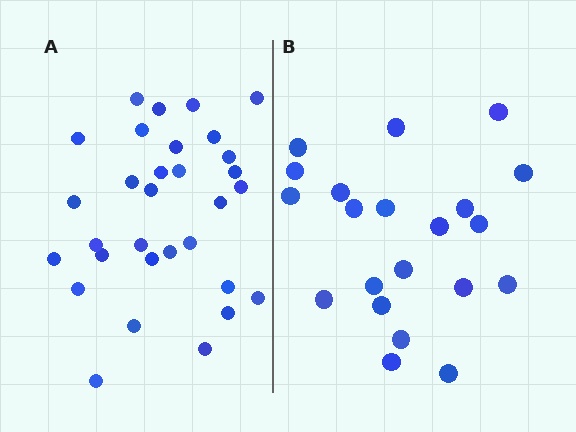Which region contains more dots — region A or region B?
Region A (the left region) has more dots.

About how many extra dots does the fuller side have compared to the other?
Region A has roughly 10 or so more dots than region B.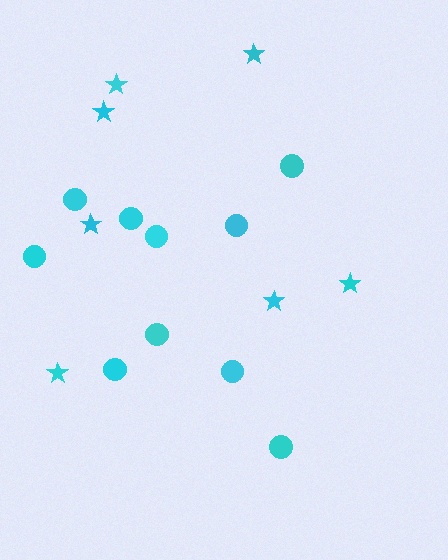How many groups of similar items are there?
There are 2 groups: one group of stars (7) and one group of circles (10).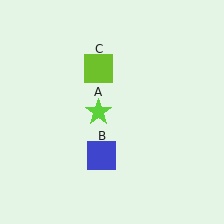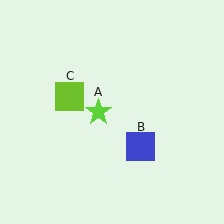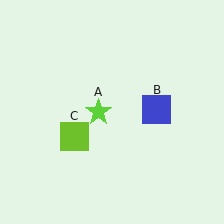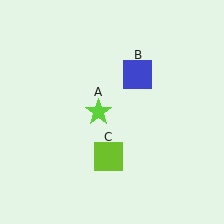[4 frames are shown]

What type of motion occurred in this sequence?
The blue square (object B), lime square (object C) rotated counterclockwise around the center of the scene.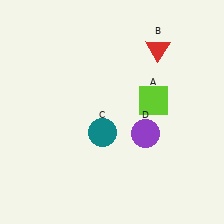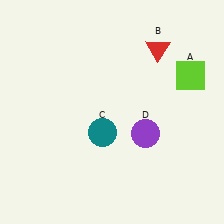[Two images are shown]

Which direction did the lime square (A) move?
The lime square (A) moved right.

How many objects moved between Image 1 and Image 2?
1 object moved between the two images.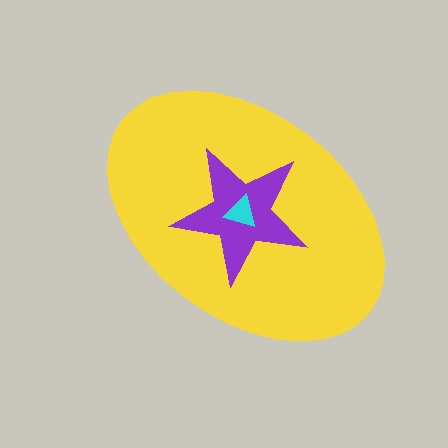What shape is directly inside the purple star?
The cyan triangle.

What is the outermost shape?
The yellow ellipse.